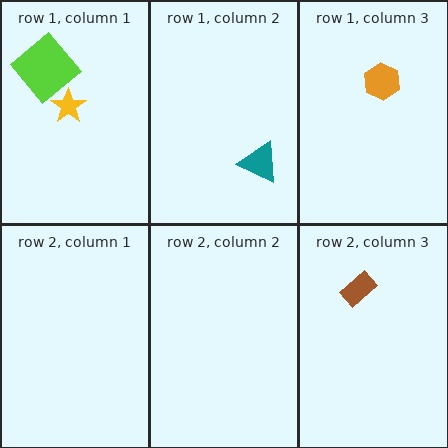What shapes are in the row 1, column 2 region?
The teal triangle.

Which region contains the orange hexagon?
The row 1, column 3 region.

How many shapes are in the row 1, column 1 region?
2.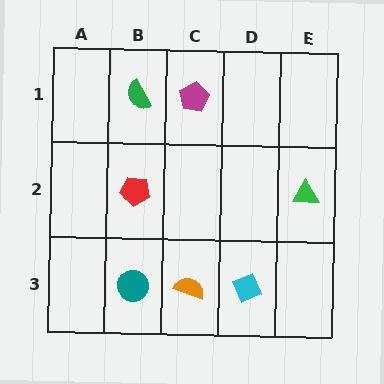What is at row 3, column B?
A teal circle.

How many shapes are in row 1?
2 shapes.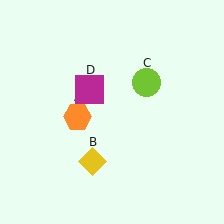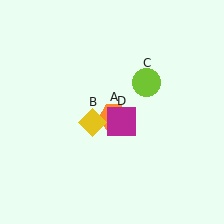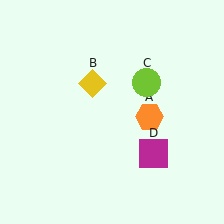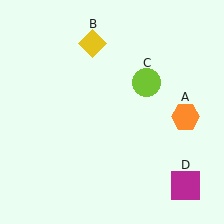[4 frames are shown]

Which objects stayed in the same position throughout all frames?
Lime circle (object C) remained stationary.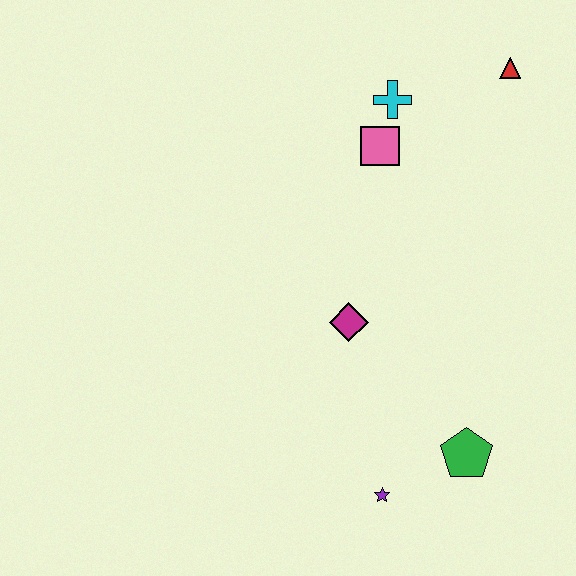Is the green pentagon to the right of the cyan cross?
Yes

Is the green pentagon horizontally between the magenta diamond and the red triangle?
Yes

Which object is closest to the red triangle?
The cyan cross is closest to the red triangle.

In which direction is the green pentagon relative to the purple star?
The green pentagon is to the right of the purple star.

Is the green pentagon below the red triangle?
Yes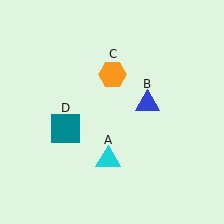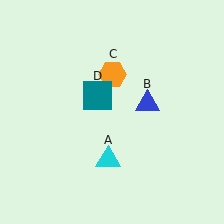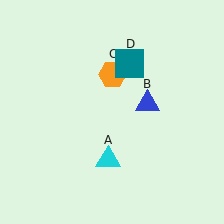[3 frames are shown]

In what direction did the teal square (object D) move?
The teal square (object D) moved up and to the right.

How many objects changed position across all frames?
1 object changed position: teal square (object D).